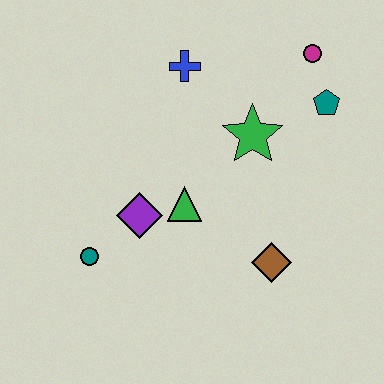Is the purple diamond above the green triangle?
No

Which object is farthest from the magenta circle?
The teal circle is farthest from the magenta circle.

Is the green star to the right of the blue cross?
Yes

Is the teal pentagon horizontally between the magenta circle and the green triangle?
No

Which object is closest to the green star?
The teal pentagon is closest to the green star.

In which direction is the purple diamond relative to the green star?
The purple diamond is to the left of the green star.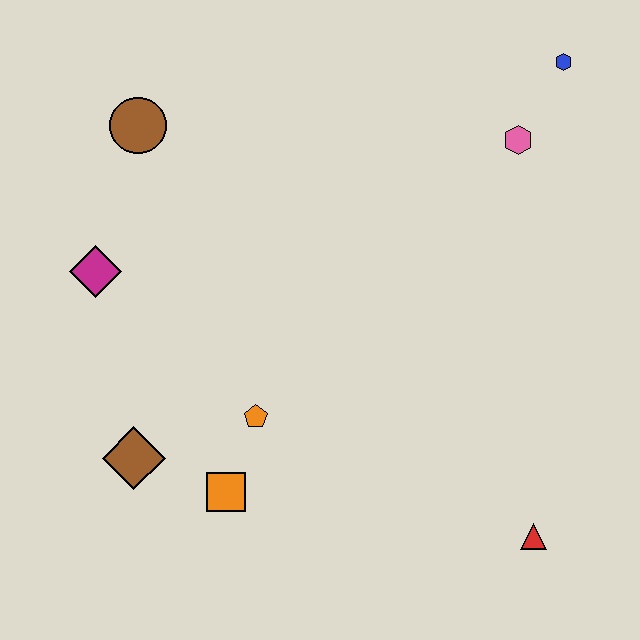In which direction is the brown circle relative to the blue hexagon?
The brown circle is to the left of the blue hexagon.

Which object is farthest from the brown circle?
The red triangle is farthest from the brown circle.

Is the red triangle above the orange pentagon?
No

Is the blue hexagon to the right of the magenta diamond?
Yes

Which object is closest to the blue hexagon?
The pink hexagon is closest to the blue hexagon.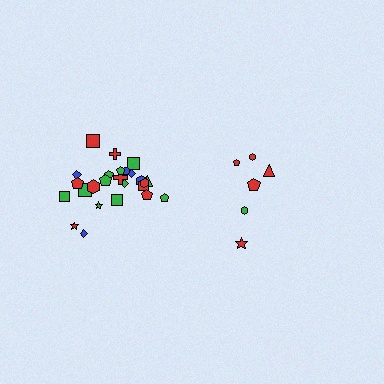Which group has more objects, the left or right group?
The left group.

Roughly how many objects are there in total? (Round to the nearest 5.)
Roughly 30 objects in total.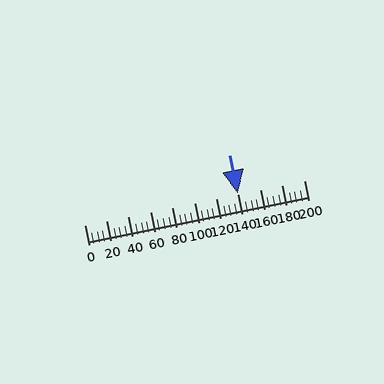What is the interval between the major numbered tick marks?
The major tick marks are spaced 20 units apart.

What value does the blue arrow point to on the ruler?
The blue arrow points to approximately 140.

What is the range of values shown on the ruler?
The ruler shows values from 0 to 200.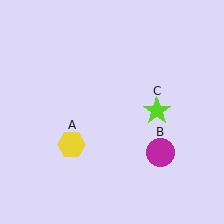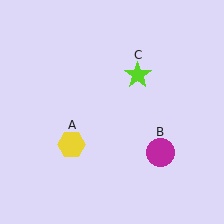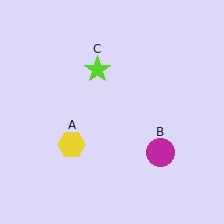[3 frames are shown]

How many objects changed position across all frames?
1 object changed position: lime star (object C).